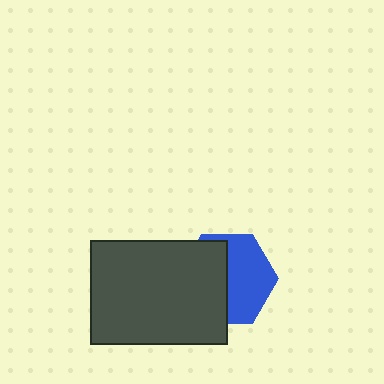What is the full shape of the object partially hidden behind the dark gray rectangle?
The partially hidden object is a blue hexagon.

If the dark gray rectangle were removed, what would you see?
You would see the complete blue hexagon.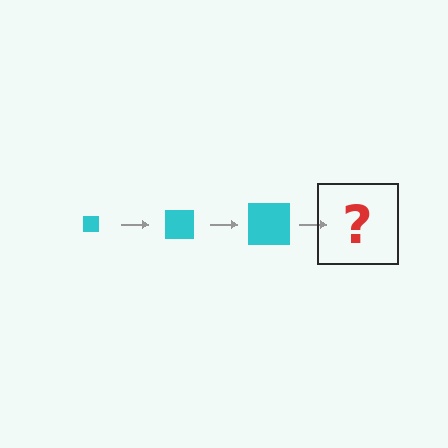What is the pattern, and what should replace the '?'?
The pattern is that the square gets progressively larger each step. The '?' should be a cyan square, larger than the previous one.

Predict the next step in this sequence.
The next step is a cyan square, larger than the previous one.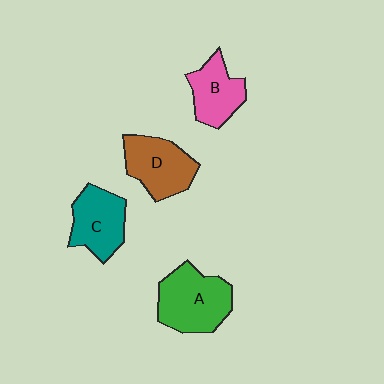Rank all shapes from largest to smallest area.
From largest to smallest: A (green), D (brown), C (teal), B (pink).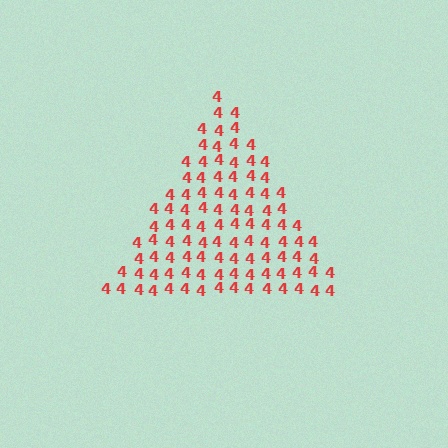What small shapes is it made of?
It is made of small digit 4's.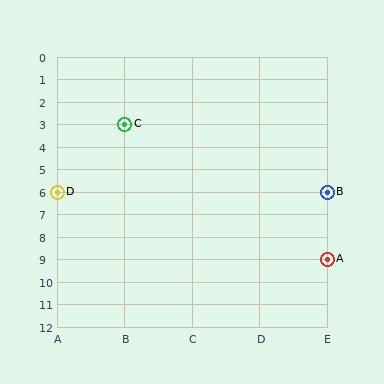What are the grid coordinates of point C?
Point C is at grid coordinates (B, 3).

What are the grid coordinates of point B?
Point B is at grid coordinates (E, 6).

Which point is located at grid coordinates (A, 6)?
Point D is at (A, 6).